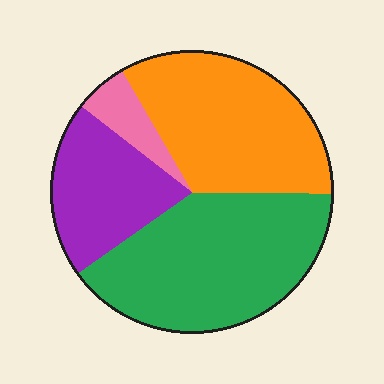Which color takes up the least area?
Pink, at roughly 5%.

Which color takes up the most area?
Green, at roughly 40%.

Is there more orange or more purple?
Orange.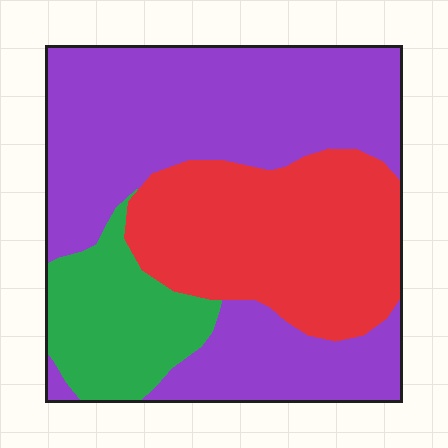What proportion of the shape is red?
Red covers about 30% of the shape.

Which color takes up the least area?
Green, at roughly 15%.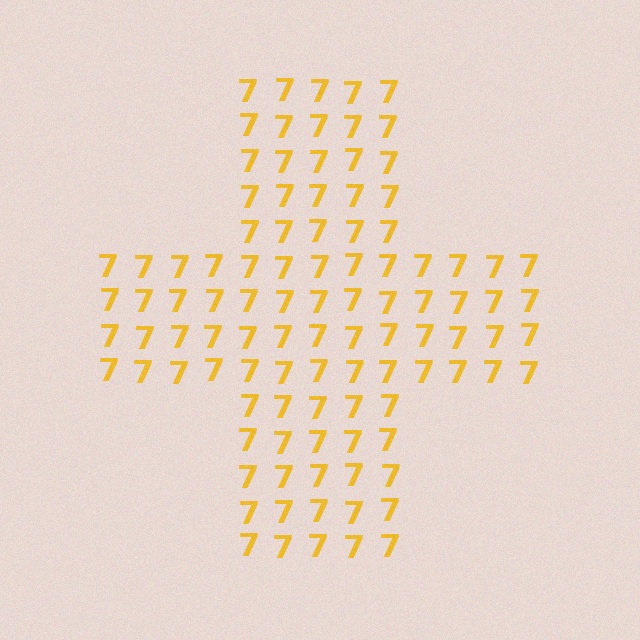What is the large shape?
The large shape is a cross.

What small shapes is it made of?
It is made of small digit 7's.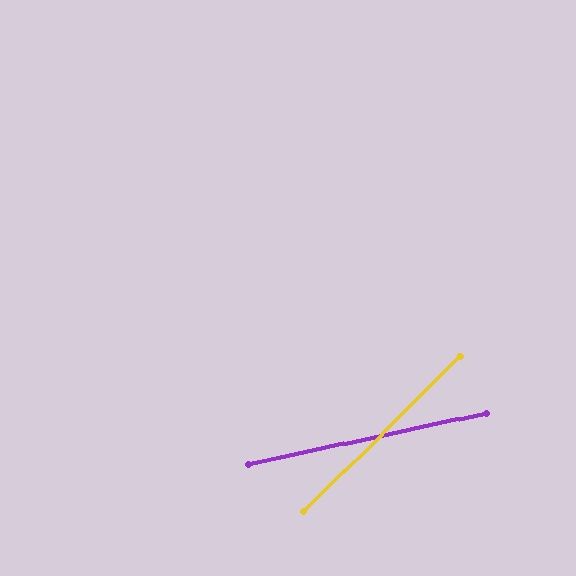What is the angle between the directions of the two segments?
Approximately 33 degrees.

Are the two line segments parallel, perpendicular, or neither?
Neither parallel nor perpendicular — they differ by about 33°.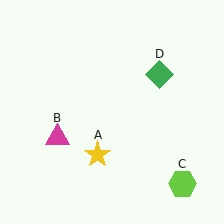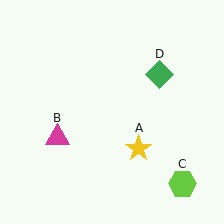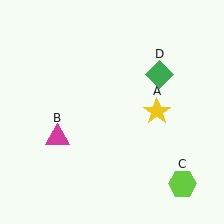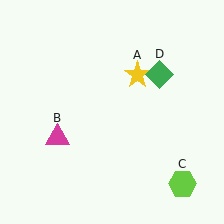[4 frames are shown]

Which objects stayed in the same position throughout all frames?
Magenta triangle (object B) and lime hexagon (object C) and green diamond (object D) remained stationary.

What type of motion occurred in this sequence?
The yellow star (object A) rotated counterclockwise around the center of the scene.